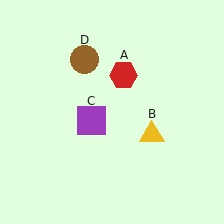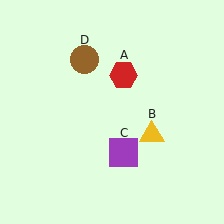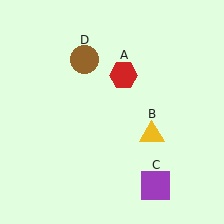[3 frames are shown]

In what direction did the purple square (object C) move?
The purple square (object C) moved down and to the right.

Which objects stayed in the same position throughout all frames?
Red hexagon (object A) and yellow triangle (object B) and brown circle (object D) remained stationary.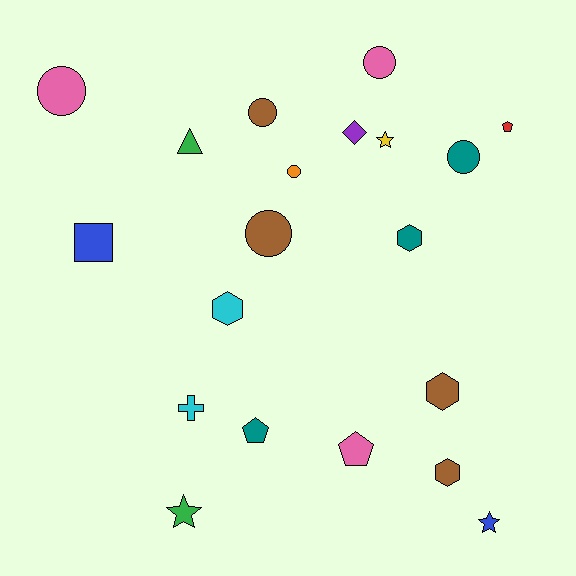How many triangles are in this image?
There is 1 triangle.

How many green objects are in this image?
There are 2 green objects.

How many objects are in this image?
There are 20 objects.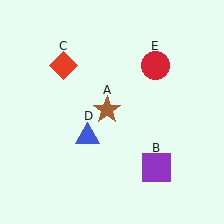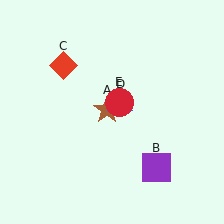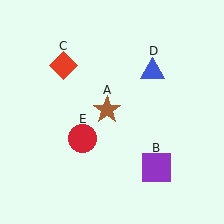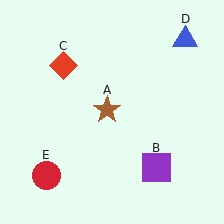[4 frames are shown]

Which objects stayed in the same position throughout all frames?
Brown star (object A) and purple square (object B) and red diamond (object C) remained stationary.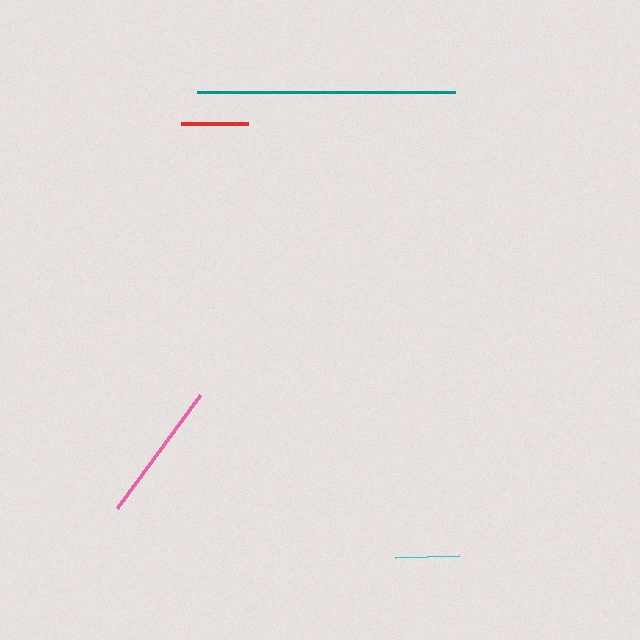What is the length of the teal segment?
The teal segment is approximately 258 pixels long.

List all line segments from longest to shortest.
From longest to shortest: teal, pink, red, cyan.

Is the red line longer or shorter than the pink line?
The pink line is longer than the red line.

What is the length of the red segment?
The red segment is approximately 67 pixels long.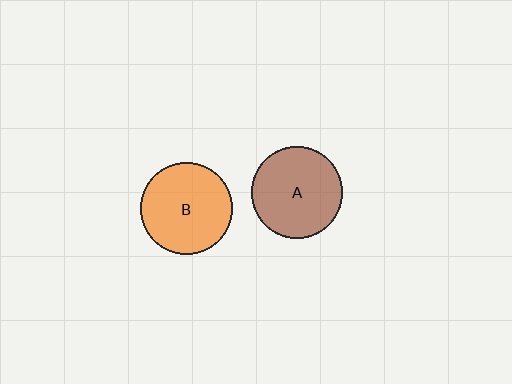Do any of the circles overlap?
No, none of the circles overlap.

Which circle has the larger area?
Circle A (brown).